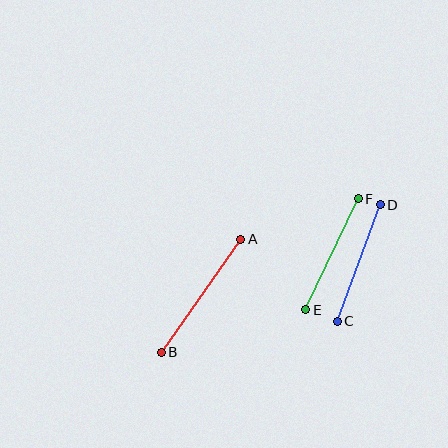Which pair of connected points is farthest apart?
Points A and B are farthest apart.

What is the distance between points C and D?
The distance is approximately 124 pixels.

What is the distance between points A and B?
The distance is approximately 138 pixels.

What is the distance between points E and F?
The distance is approximately 123 pixels.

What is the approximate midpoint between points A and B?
The midpoint is at approximately (201, 296) pixels.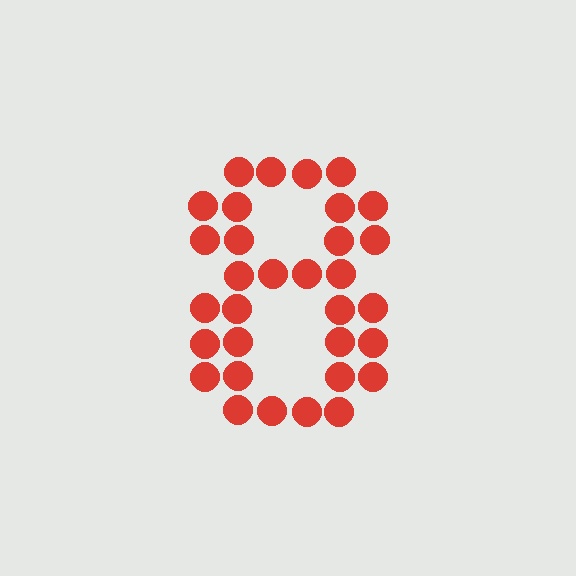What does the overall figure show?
The overall figure shows the digit 8.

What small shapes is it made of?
It is made of small circles.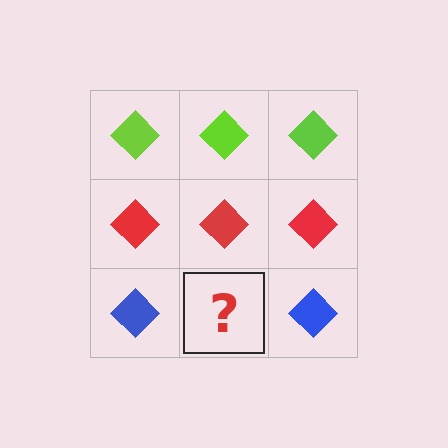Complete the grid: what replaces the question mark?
The question mark should be replaced with a blue diamond.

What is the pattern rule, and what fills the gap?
The rule is that each row has a consistent color. The gap should be filled with a blue diamond.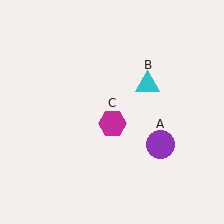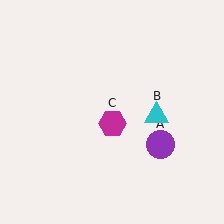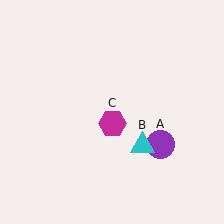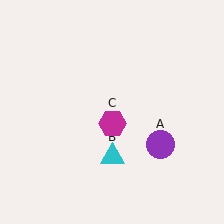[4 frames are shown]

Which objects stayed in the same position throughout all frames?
Purple circle (object A) and magenta hexagon (object C) remained stationary.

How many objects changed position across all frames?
1 object changed position: cyan triangle (object B).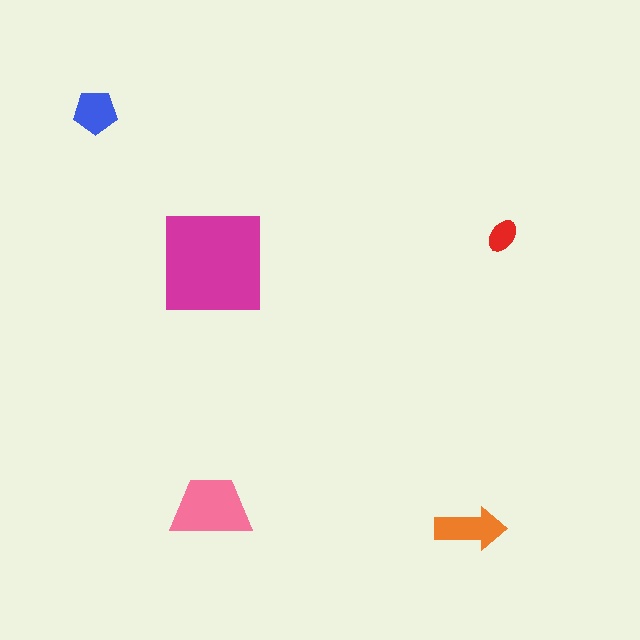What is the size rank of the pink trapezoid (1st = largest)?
2nd.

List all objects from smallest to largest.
The red ellipse, the blue pentagon, the orange arrow, the pink trapezoid, the magenta square.